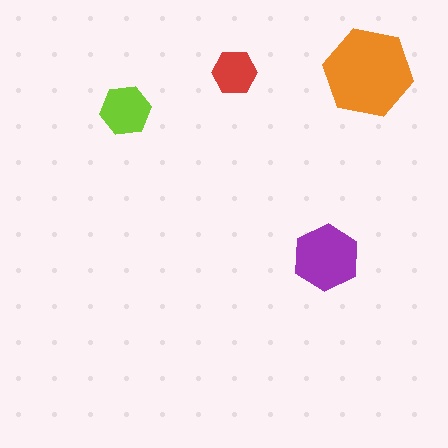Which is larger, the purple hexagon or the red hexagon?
The purple one.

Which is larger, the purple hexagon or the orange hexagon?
The orange one.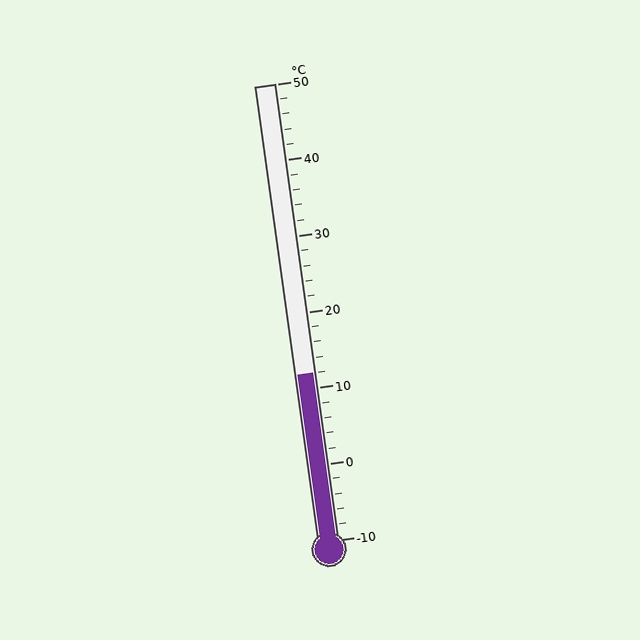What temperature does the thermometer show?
The thermometer shows approximately 12°C.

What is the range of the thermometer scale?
The thermometer scale ranges from -10°C to 50°C.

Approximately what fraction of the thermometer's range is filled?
The thermometer is filled to approximately 35% of its range.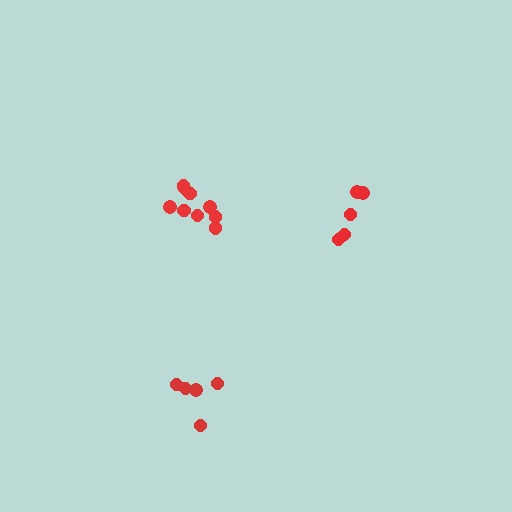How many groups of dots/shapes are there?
There are 3 groups.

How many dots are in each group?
Group 1: 5 dots, Group 2: 9 dots, Group 3: 5 dots (19 total).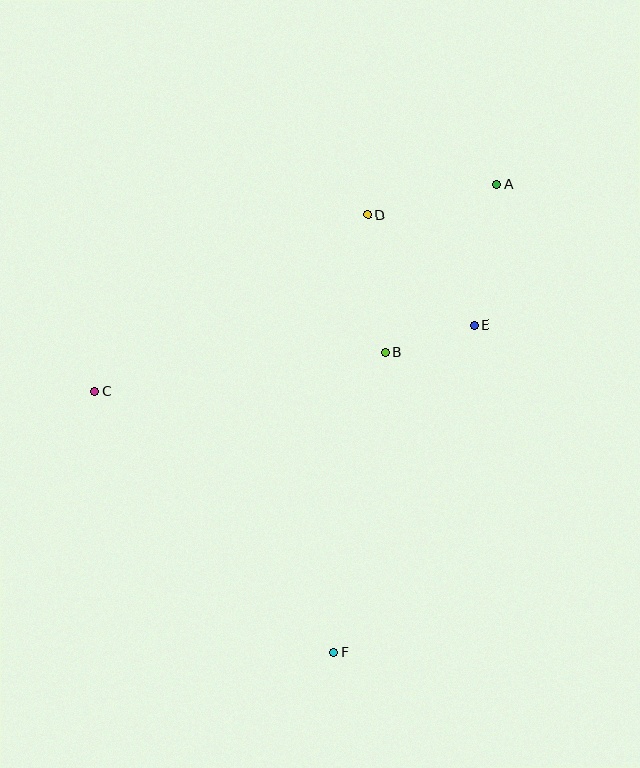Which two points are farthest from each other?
Points A and F are farthest from each other.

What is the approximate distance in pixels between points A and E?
The distance between A and E is approximately 142 pixels.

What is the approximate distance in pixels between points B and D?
The distance between B and D is approximately 139 pixels.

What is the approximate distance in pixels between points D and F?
The distance between D and F is approximately 439 pixels.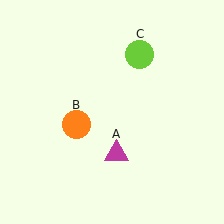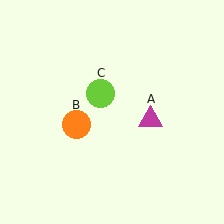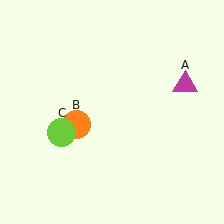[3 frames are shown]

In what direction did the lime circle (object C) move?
The lime circle (object C) moved down and to the left.